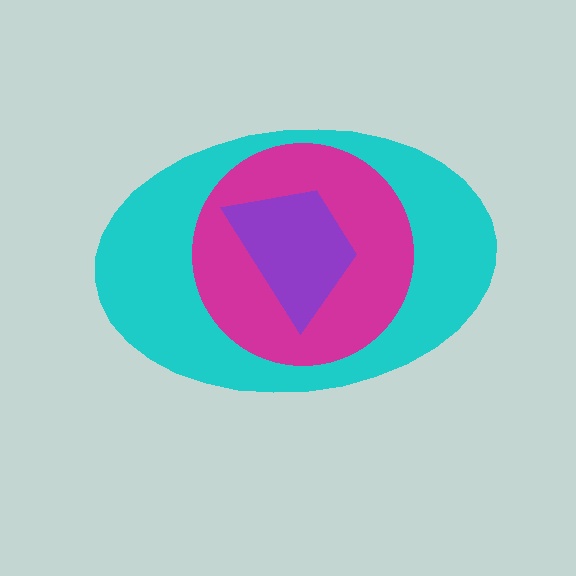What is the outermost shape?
The cyan ellipse.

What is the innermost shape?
The purple trapezoid.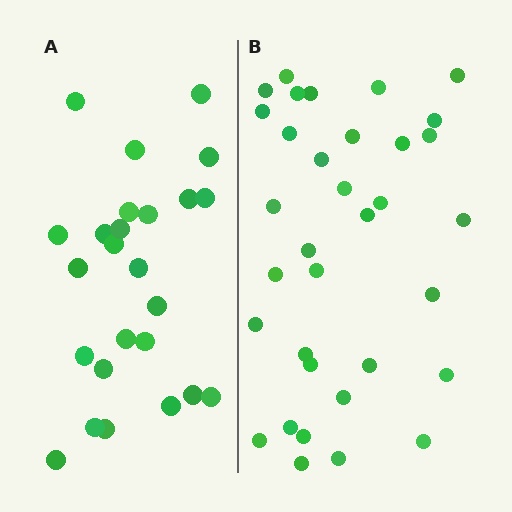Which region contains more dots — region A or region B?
Region B (the right region) has more dots.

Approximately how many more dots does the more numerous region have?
Region B has roughly 8 or so more dots than region A.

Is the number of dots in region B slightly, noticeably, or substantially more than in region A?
Region B has noticeably more, but not dramatically so. The ratio is roughly 1.4 to 1.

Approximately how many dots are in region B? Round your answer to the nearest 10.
About 30 dots. (The exact count is 34, which rounds to 30.)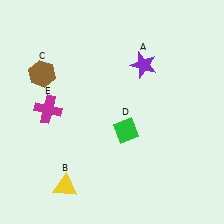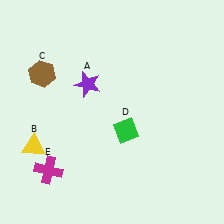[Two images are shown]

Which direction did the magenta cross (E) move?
The magenta cross (E) moved down.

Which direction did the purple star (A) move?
The purple star (A) moved left.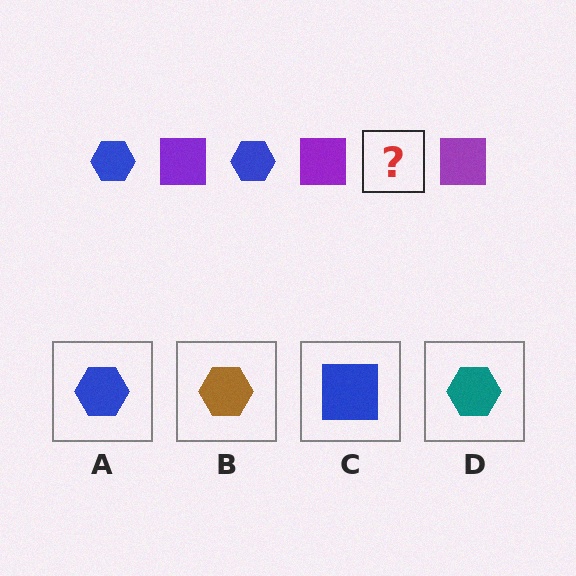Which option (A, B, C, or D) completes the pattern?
A.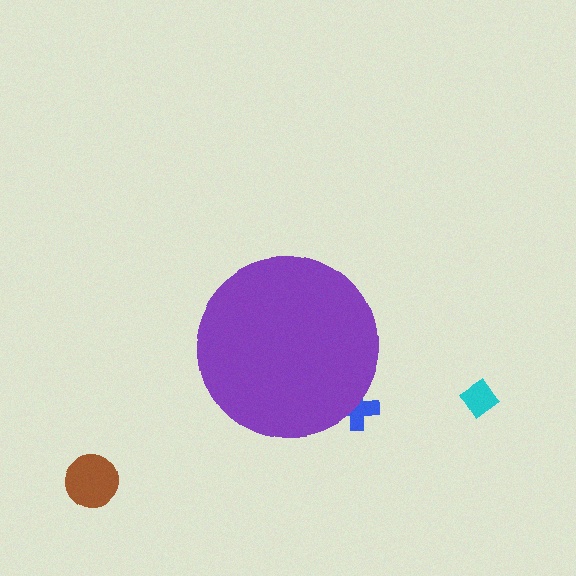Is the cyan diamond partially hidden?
No, the cyan diamond is fully visible.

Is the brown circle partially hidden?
No, the brown circle is fully visible.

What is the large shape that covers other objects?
A purple circle.